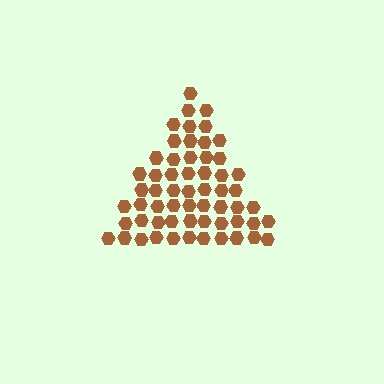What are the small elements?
The small elements are hexagons.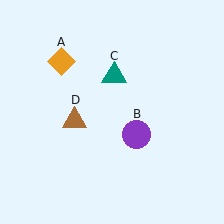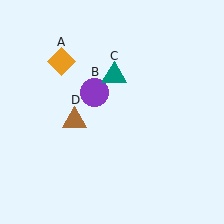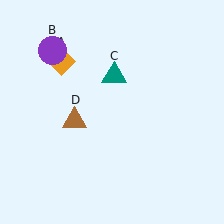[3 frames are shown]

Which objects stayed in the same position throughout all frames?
Orange diamond (object A) and teal triangle (object C) and brown triangle (object D) remained stationary.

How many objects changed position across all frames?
1 object changed position: purple circle (object B).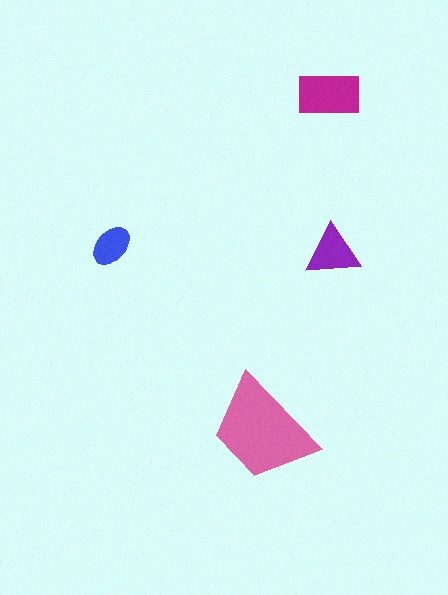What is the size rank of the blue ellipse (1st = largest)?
4th.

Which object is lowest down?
The pink trapezoid is bottommost.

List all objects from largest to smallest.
The pink trapezoid, the magenta rectangle, the purple triangle, the blue ellipse.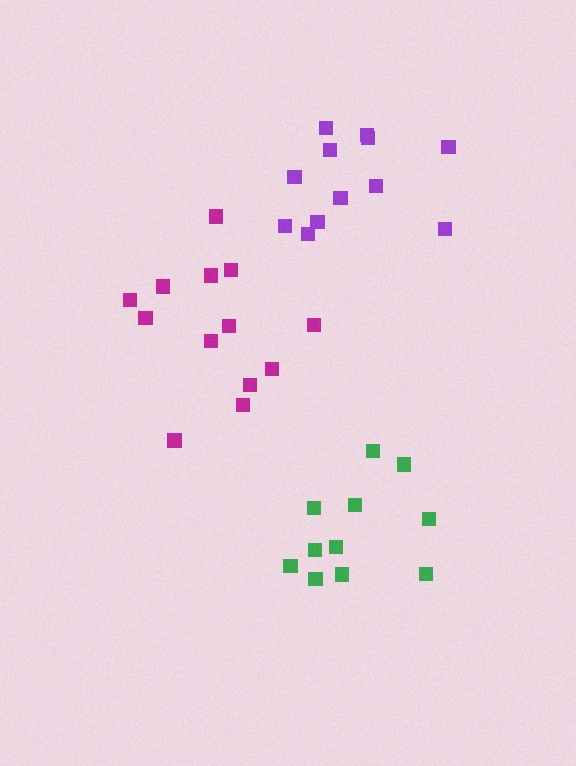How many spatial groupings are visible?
There are 3 spatial groupings.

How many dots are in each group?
Group 1: 11 dots, Group 2: 12 dots, Group 3: 13 dots (36 total).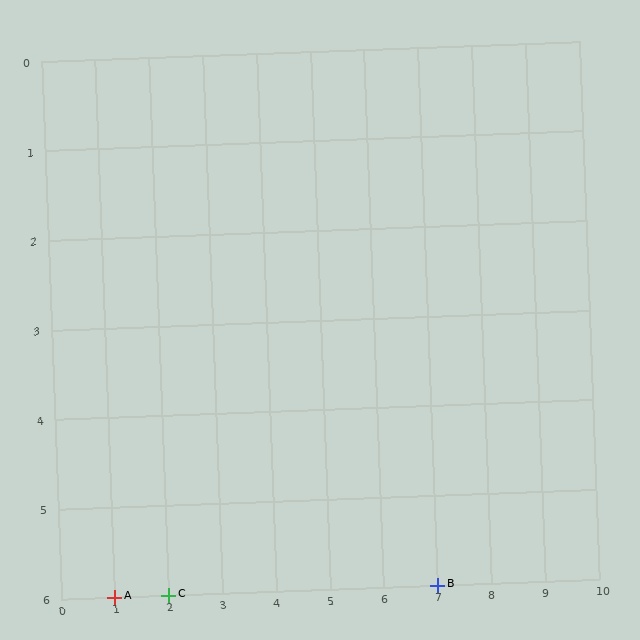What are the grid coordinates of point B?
Point B is at grid coordinates (7, 6).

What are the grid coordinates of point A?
Point A is at grid coordinates (1, 6).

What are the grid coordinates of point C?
Point C is at grid coordinates (2, 6).